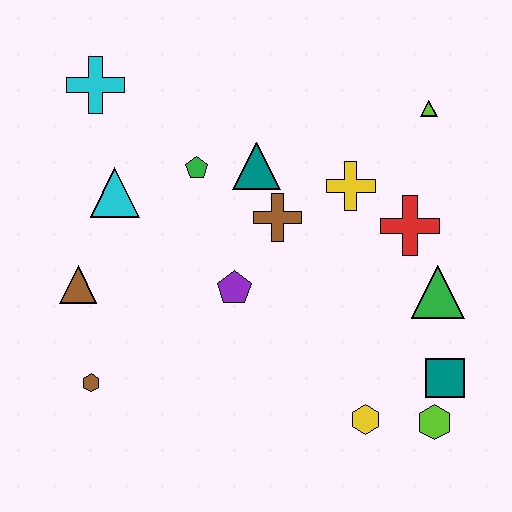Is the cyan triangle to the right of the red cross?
No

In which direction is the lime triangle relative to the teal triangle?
The lime triangle is to the right of the teal triangle.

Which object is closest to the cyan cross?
The cyan triangle is closest to the cyan cross.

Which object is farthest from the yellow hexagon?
The cyan cross is farthest from the yellow hexagon.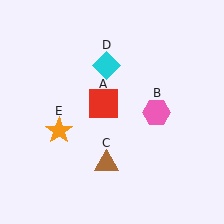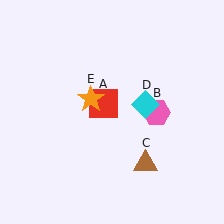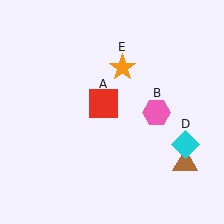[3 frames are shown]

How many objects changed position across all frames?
3 objects changed position: brown triangle (object C), cyan diamond (object D), orange star (object E).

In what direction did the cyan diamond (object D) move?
The cyan diamond (object D) moved down and to the right.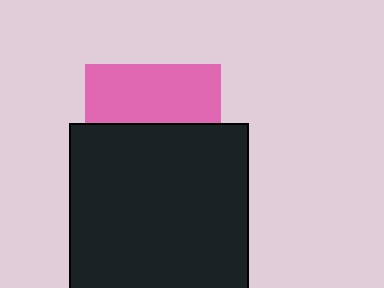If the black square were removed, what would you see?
You would see the complete pink square.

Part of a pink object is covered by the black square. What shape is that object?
It is a square.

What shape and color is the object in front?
The object in front is a black square.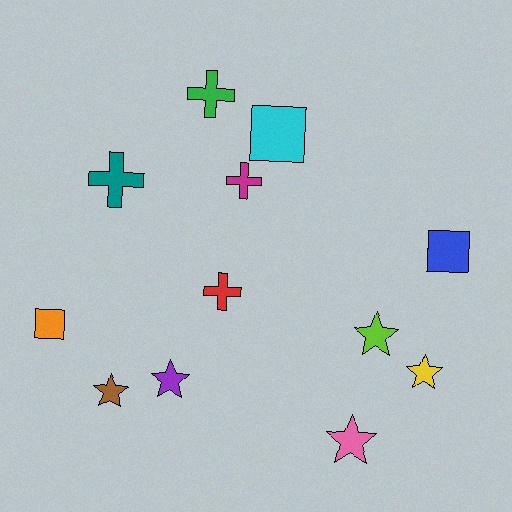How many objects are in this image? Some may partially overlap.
There are 12 objects.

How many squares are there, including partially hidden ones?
There are 3 squares.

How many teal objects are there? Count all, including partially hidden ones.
There is 1 teal object.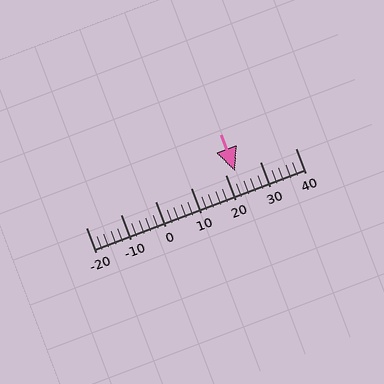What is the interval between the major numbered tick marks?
The major tick marks are spaced 10 units apart.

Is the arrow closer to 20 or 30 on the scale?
The arrow is closer to 20.